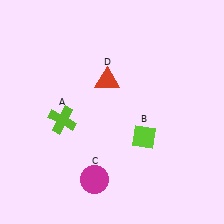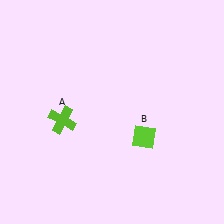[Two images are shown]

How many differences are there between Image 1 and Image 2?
There are 2 differences between the two images.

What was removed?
The magenta circle (C), the red triangle (D) were removed in Image 2.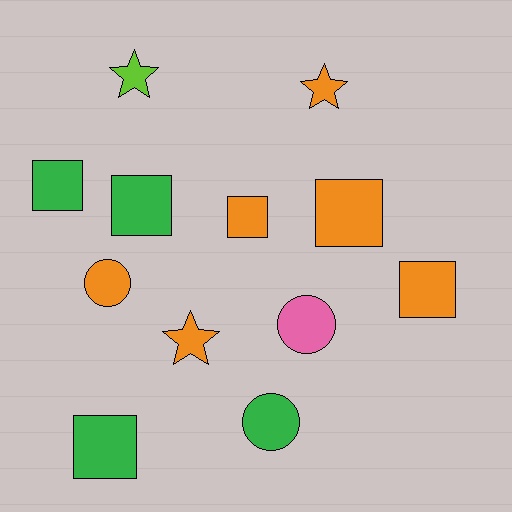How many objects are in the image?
There are 12 objects.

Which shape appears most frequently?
Square, with 6 objects.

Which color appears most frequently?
Orange, with 6 objects.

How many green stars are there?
There are no green stars.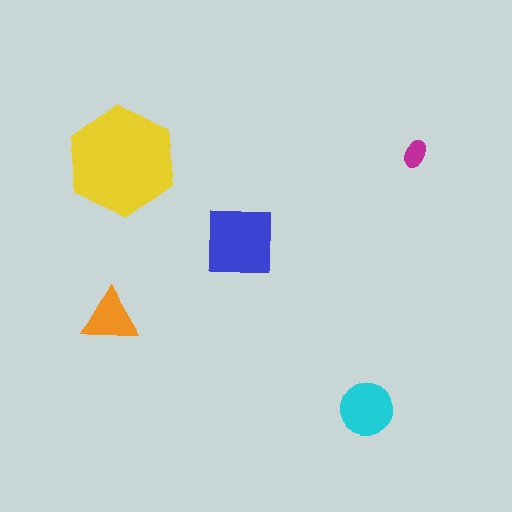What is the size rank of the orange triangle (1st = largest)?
4th.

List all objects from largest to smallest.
The yellow hexagon, the blue square, the cyan circle, the orange triangle, the magenta ellipse.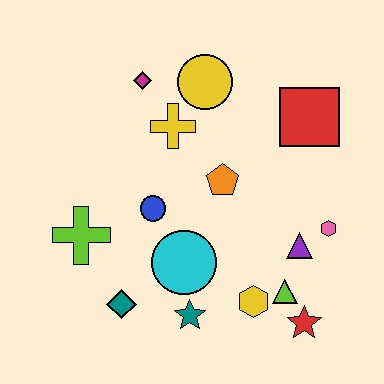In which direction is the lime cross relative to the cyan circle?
The lime cross is to the left of the cyan circle.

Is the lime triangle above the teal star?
Yes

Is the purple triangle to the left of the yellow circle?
No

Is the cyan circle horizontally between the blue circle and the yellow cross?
No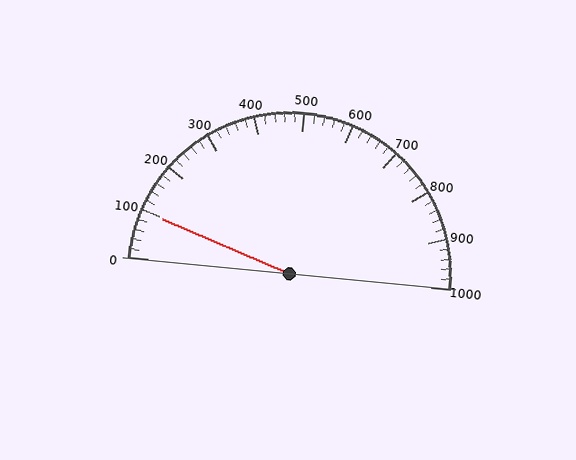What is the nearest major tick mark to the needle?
The nearest major tick mark is 100.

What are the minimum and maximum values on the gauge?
The gauge ranges from 0 to 1000.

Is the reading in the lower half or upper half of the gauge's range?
The reading is in the lower half of the range (0 to 1000).